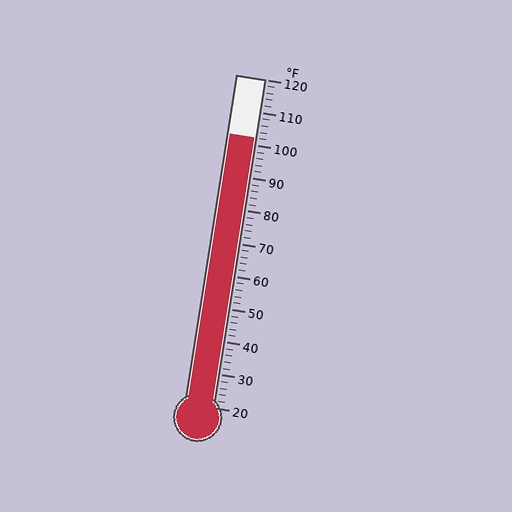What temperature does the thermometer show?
The thermometer shows approximately 102°F.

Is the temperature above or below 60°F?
The temperature is above 60°F.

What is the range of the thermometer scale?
The thermometer scale ranges from 20°F to 120°F.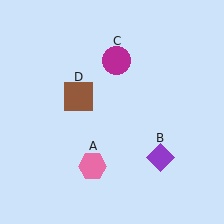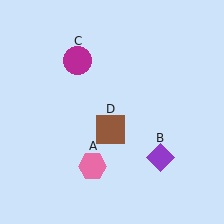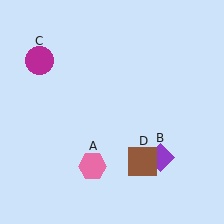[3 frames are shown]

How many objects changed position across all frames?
2 objects changed position: magenta circle (object C), brown square (object D).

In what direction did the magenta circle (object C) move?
The magenta circle (object C) moved left.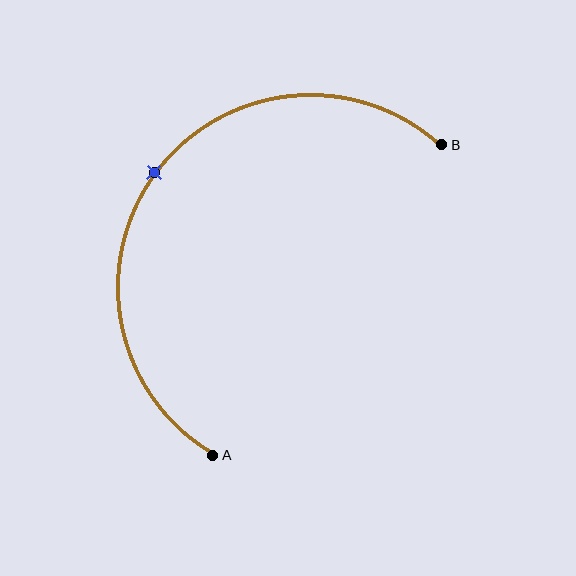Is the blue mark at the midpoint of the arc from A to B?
Yes. The blue mark lies on the arc at equal arc-length from both A and B — it is the arc midpoint.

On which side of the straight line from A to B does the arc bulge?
The arc bulges above and to the left of the straight line connecting A and B.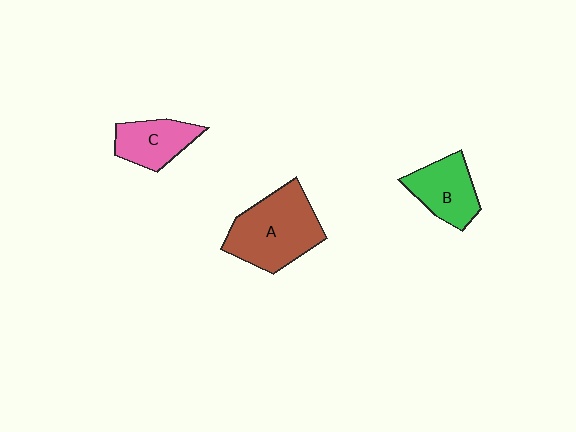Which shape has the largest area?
Shape A (brown).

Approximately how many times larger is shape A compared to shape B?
Approximately 1.6 times.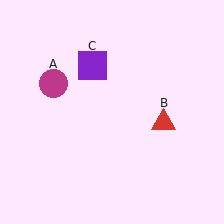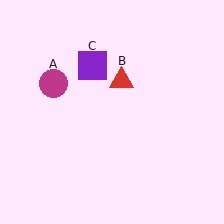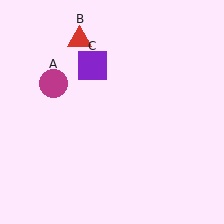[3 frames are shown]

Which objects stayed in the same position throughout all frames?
Magenta circle (object A) and purple square (object C) remained stationary.